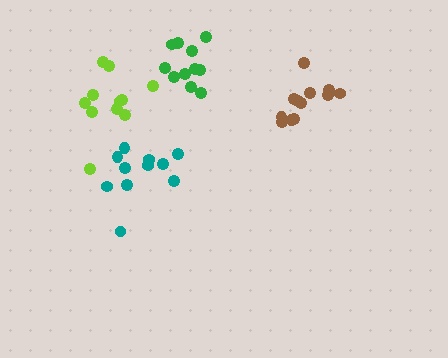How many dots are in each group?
Group 1: 11 dots, Group 2: 12 dots, Group 3: 11 dots, Group 4: 11 dots (45 total).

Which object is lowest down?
The teal cluster is bottommost.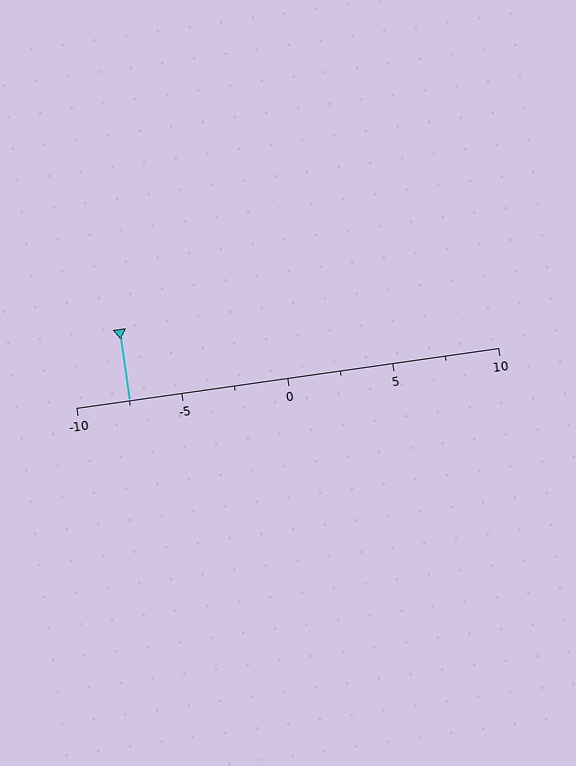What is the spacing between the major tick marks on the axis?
The major ticks are spaced 5 apart.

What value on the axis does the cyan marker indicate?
The marker indicates approximately -7.5.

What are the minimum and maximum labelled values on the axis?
The axis runs from -10 to 10.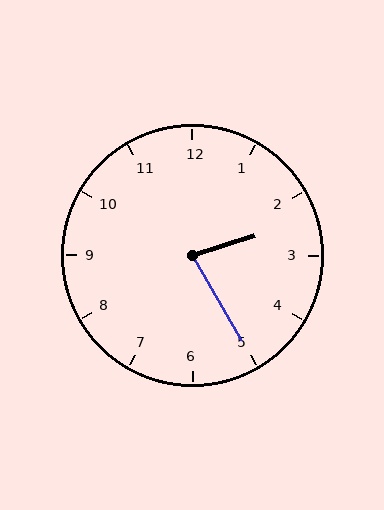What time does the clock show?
2:25.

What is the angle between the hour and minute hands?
Approximately 78 degrees.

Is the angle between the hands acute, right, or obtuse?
It is acute.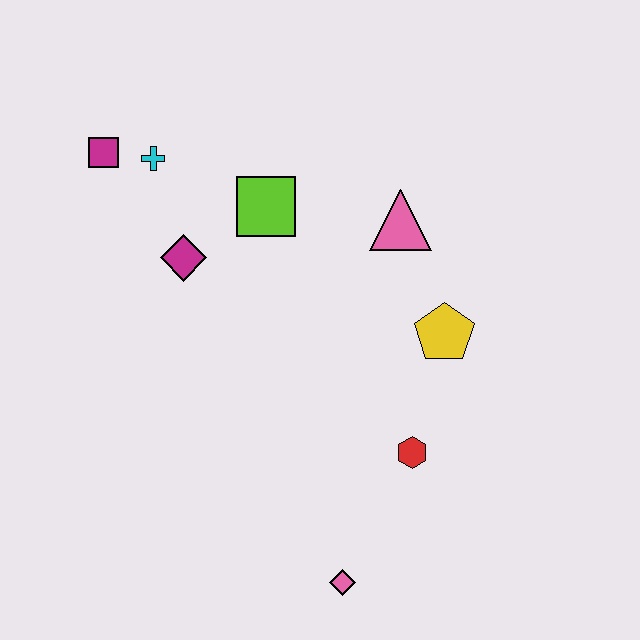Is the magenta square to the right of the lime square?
No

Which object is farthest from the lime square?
The pink diamond is farthest from the lime square.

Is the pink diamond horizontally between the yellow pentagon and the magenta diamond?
Yes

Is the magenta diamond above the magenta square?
No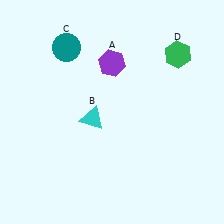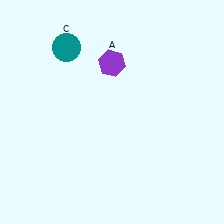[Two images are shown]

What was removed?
The cyan triangle (B), the green hexagon (D) were removed in Image 2.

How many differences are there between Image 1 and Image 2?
There are 2 differences between the two images.